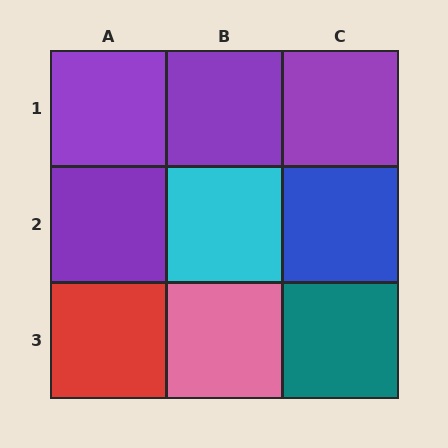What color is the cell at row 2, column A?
Purple.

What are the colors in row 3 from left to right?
Red, pink, teal.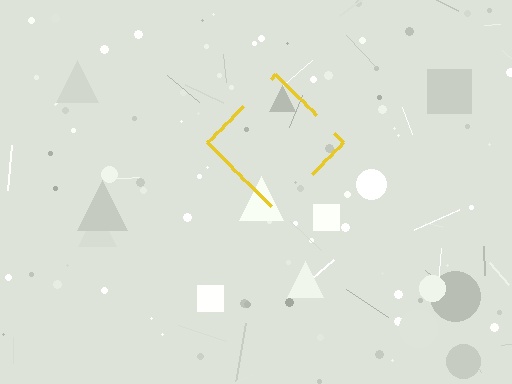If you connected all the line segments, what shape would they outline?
They would outline a diamond.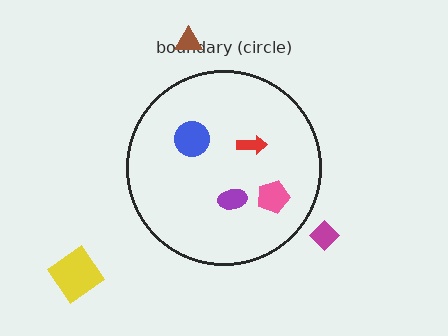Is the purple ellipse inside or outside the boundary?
Inside.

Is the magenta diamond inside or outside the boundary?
Outside.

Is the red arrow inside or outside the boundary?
Inside.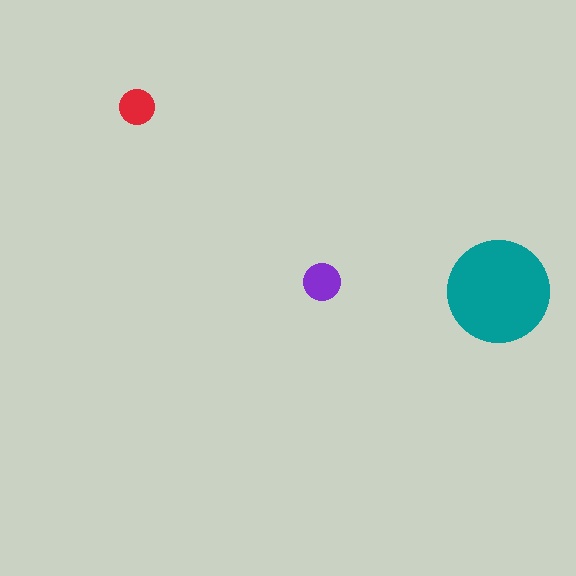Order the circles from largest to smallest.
the teal one, the purple one, the red one.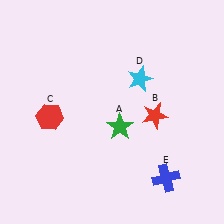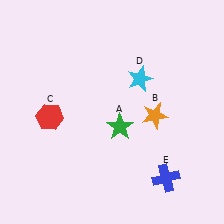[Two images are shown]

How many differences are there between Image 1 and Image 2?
There is 1 difference between the two images.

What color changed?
The star (B) changed from red in Image 1 to orange in Image 2.